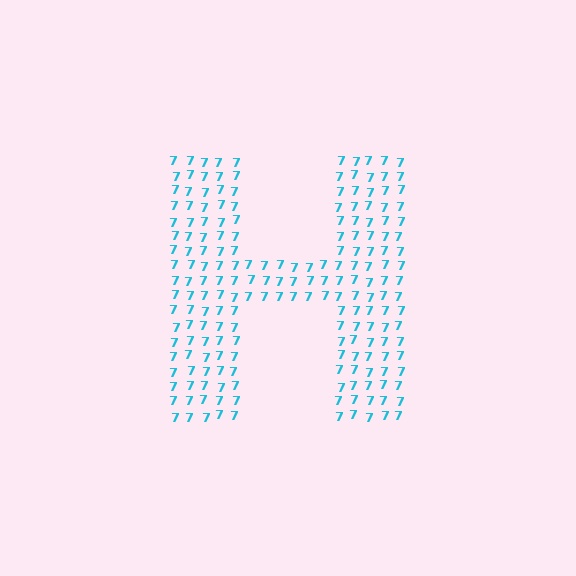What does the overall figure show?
The overall figure shows the letter H.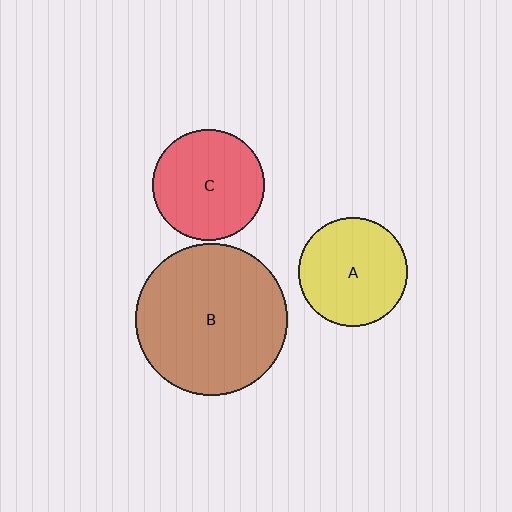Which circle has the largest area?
Circle B (brown).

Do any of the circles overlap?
No, none of the circles overlap.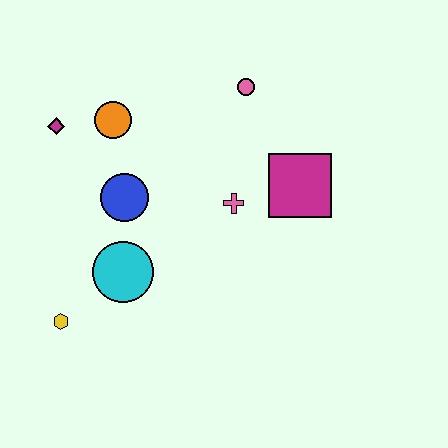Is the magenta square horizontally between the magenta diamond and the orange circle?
No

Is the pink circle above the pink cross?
Yes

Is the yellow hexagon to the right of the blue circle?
No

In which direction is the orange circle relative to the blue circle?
The orange circle is above the blue circle.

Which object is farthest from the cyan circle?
The pink circle is farthest from the cyan circle.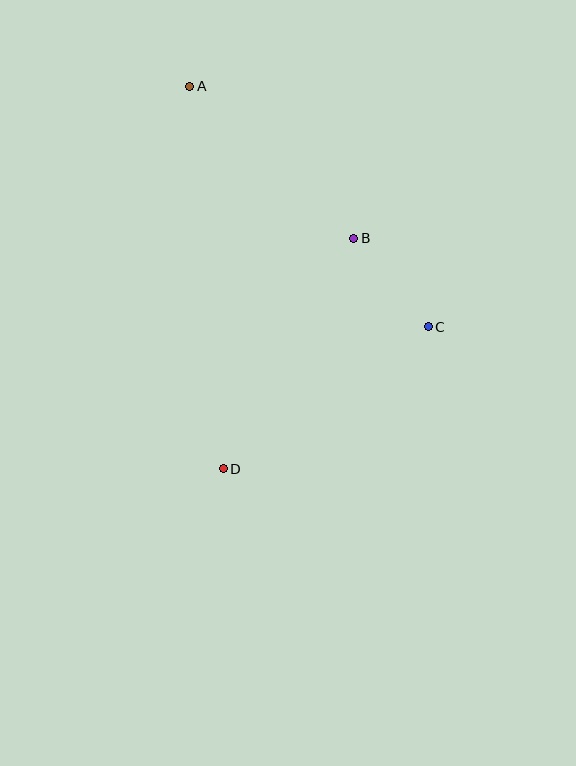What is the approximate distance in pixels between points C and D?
The distance between C and D is approximately 249 pixels.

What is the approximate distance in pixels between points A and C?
The distance between A and C is approximately 339 pixels.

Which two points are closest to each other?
Points B and C are closest to each other.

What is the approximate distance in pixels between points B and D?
The distance between B and D is approximately 265 pixels.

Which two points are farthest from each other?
Points A and D are farthest from each other.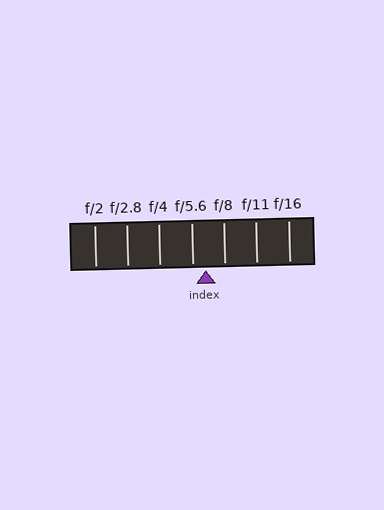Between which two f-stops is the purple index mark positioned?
The index mark is between f/5.6 and f/8.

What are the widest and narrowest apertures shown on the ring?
The widest aperture shown is f/2 and the narrowest is f/16.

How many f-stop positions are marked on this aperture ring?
There are 7 f-stop positions marked.